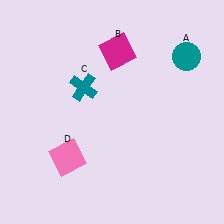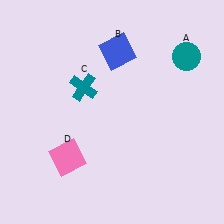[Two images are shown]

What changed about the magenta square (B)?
In Image 1, B is magenta. In Image 2, it changed to blue.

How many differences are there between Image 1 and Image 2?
There is 1 difference between the two images.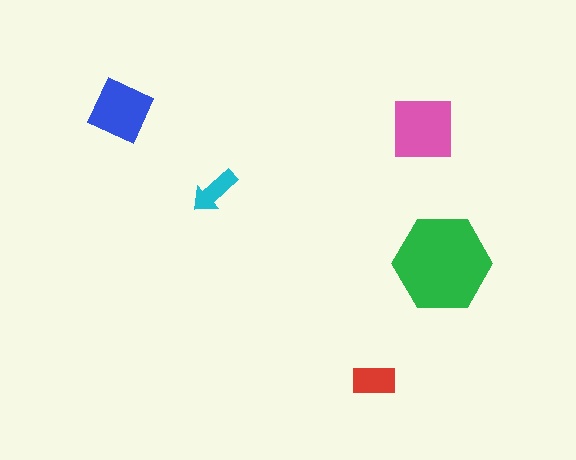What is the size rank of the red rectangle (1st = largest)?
4th.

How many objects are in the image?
There are 5 objects in the image.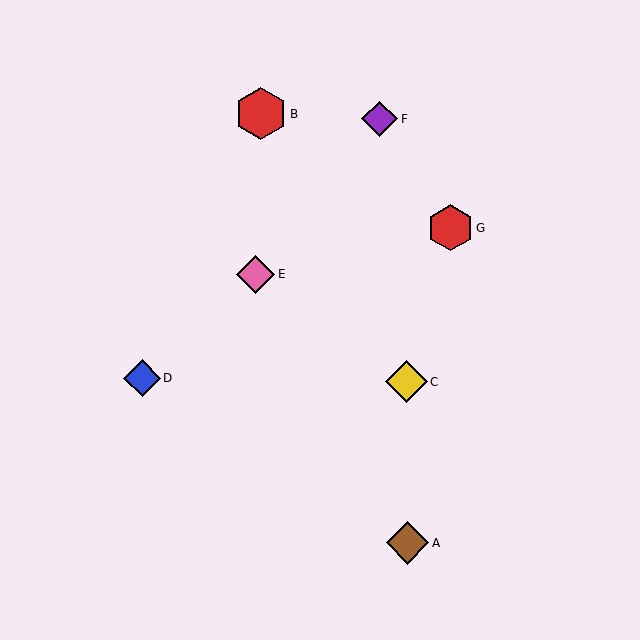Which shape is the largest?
The red hexagon (labeled B) is the largest.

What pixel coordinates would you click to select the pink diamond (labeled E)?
Click at (256, 274) to select the pink diamond E.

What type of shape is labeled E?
Shape E is a pink diamond.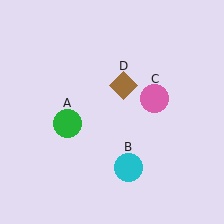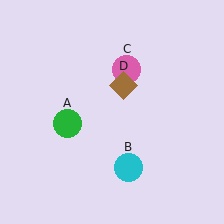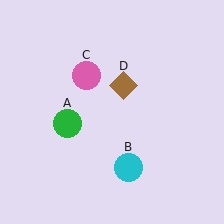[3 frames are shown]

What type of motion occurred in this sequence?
The pink circle (object C) rotated counterclockwise around the center of the scene.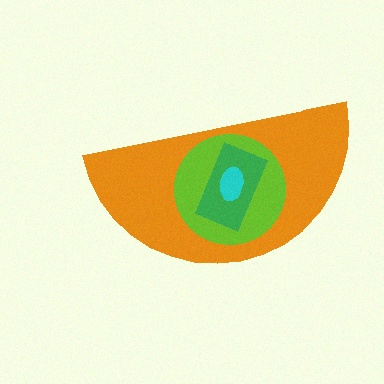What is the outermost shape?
The orange semicircle.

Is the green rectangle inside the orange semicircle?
Yes.